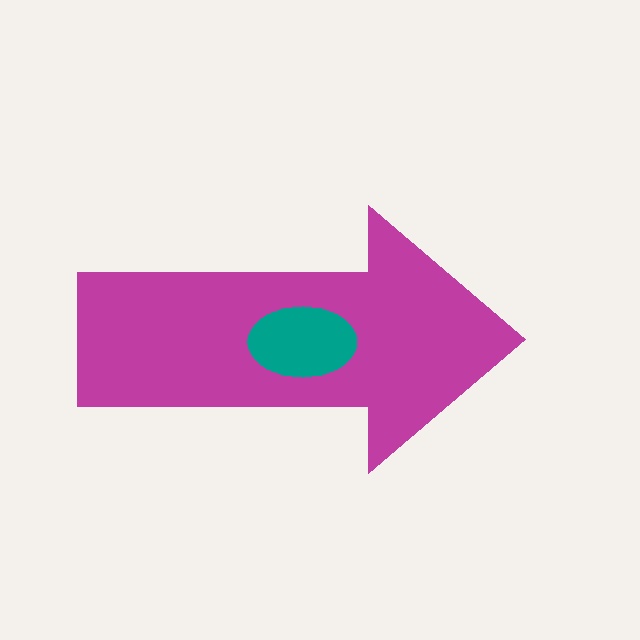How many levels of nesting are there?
2.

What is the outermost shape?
The magenta arrow.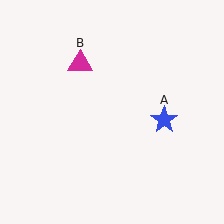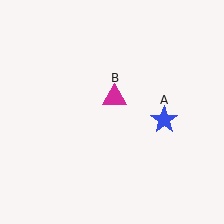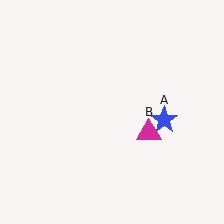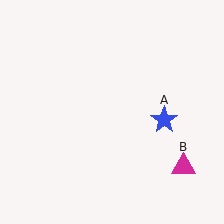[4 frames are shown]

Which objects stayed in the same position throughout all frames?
Blue star (object A) remained stationary.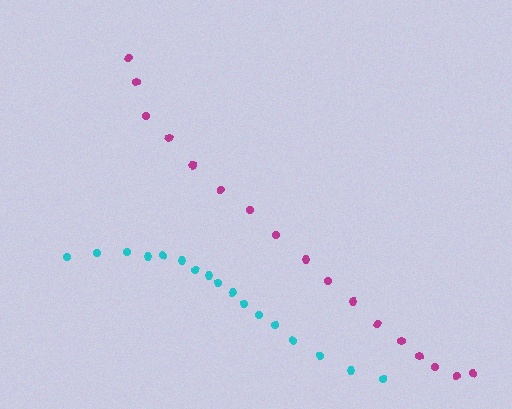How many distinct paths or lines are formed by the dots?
There are 2 distinct paths.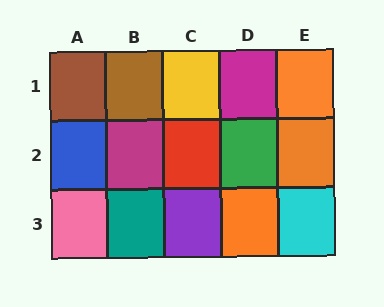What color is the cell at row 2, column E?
Orange.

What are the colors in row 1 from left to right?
Brown, brown, yellow, magenta, orange.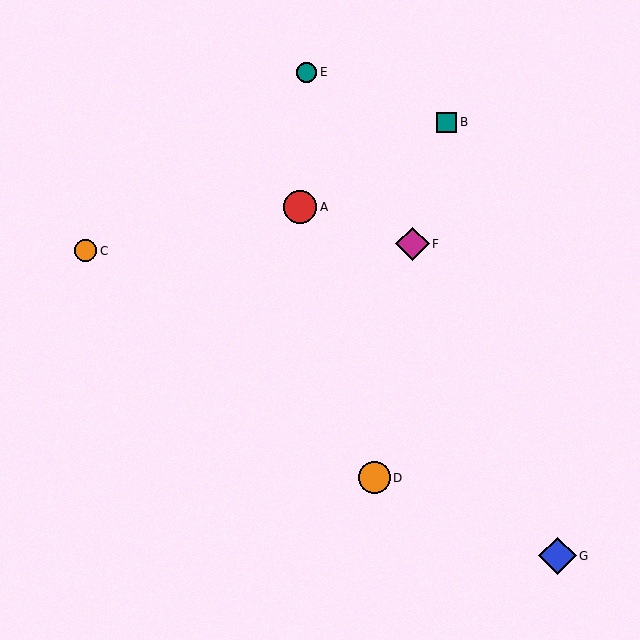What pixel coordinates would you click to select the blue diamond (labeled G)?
Click at (557, 556) to select the blue diamond G.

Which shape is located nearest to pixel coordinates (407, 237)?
The magenta diamond (labeled F) at (412, 244) is nearest to that location.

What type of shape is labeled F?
Shape F is a magenta diamond.